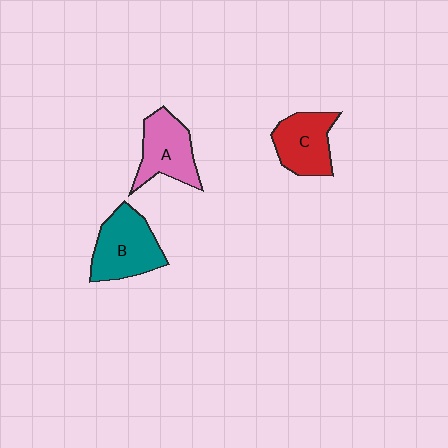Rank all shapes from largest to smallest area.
From largest to smallest: B (teal), A (pink), C (red).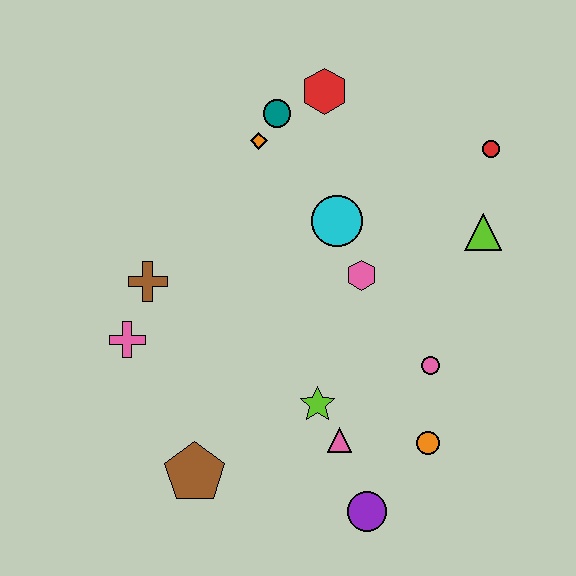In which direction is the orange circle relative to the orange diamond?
The orange circle is below the orange diamond.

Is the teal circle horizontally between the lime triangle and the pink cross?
Yes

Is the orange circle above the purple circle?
Yes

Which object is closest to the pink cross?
The brown cross is closest to the pink cross.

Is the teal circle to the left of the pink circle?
Yes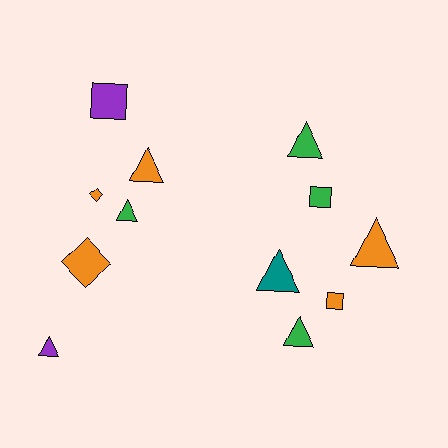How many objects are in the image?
There are 12 objects.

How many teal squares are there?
There are no teal squares.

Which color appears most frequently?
Orange, with 5 objects.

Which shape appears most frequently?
Triangle, with 7 objects.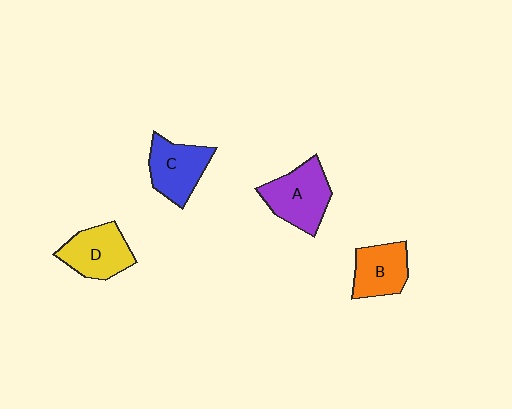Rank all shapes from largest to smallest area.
From largest to smallest: A (purple), C (blue), D (yellow), B (orange).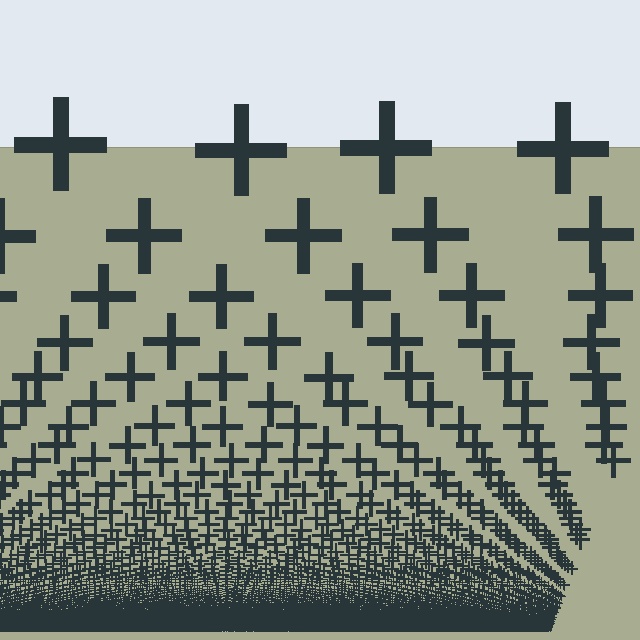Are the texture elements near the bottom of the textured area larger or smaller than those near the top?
Smaller. The gradient is inverted — elements near the bottom are smaller and denser.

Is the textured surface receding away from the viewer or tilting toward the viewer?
The surface appears to tilt toward the viewer. Texture elements get larger and sparser toward the top.